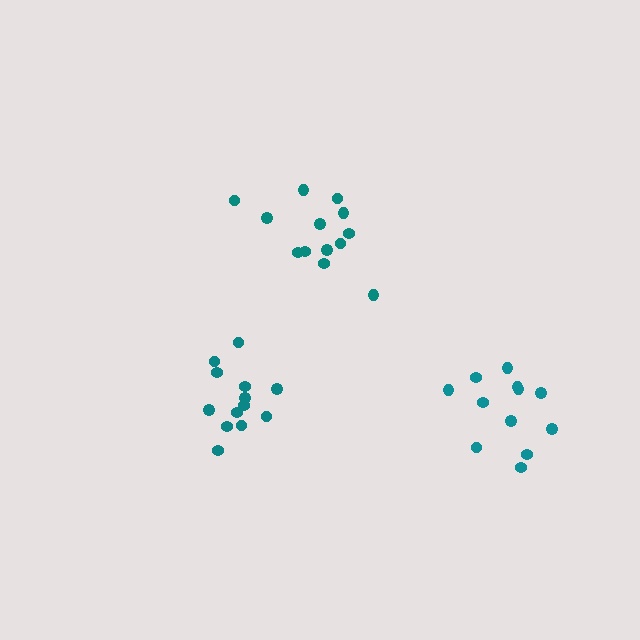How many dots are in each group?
Group 1: 12 dots, Group 2: 13 dots, Group 3: 13 dots (38 total).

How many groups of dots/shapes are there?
There are 3 groups.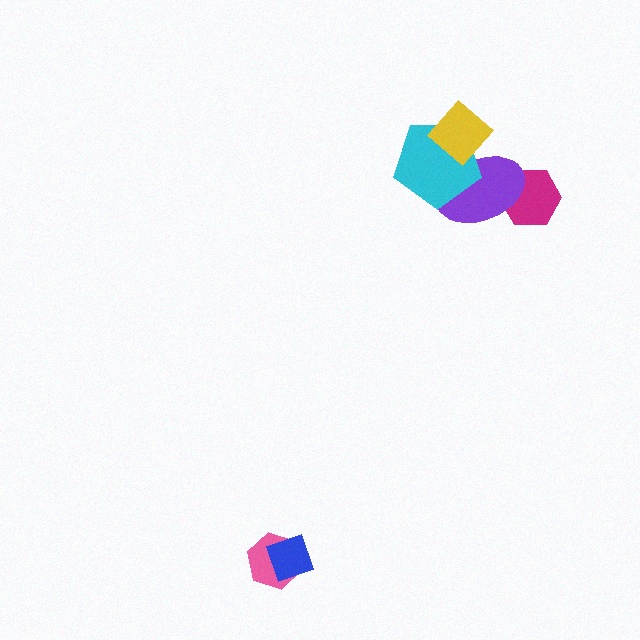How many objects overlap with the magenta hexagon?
1 object overlaps with the magenta hexagon.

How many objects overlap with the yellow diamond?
2 objects overlap with the yellow diamond.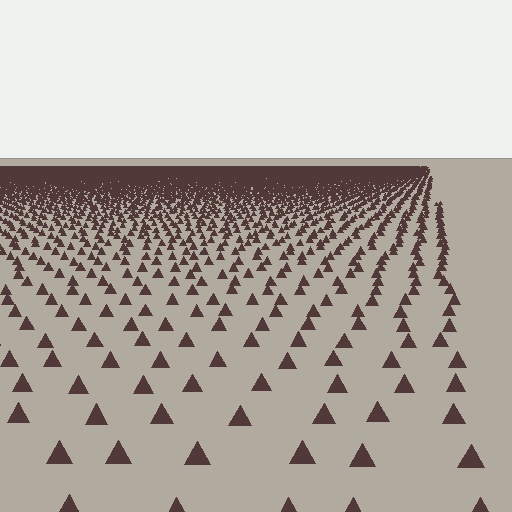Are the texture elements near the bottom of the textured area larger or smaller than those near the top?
Larger. Near the bottom, elements are closer to the viewer and appear at a bigger on-screen size.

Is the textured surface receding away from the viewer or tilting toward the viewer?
The surface is receding away from the viewer. Texture elements get smaller and denser toward the top.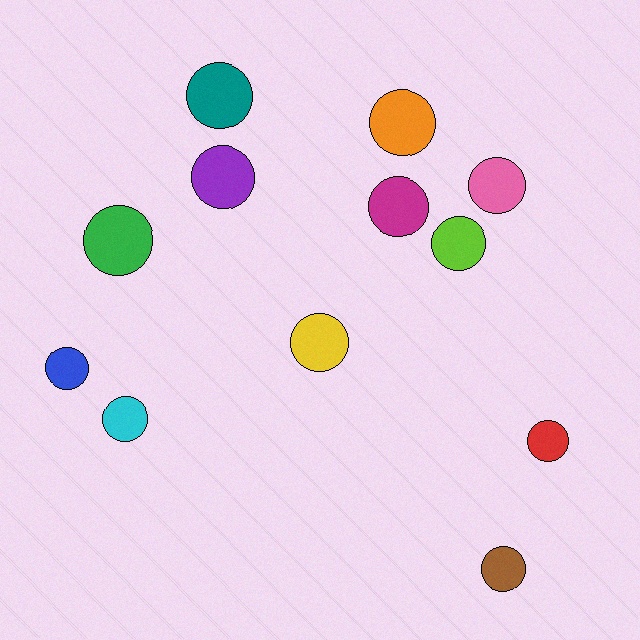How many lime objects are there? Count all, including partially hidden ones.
There is 1 lime object.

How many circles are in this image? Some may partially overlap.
There are 12 circles.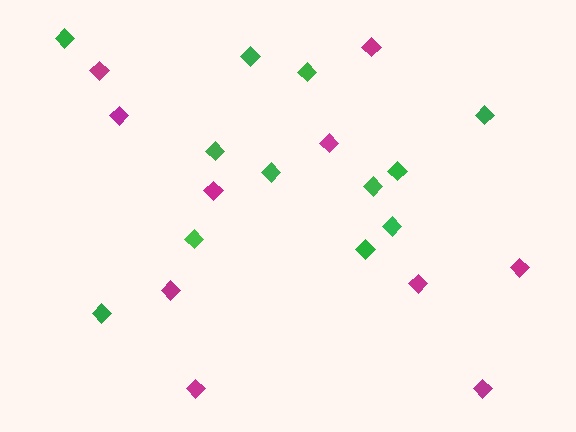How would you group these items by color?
There are 2 groups: one group of green diamonds (12) and one group of magenta diamonds (10).